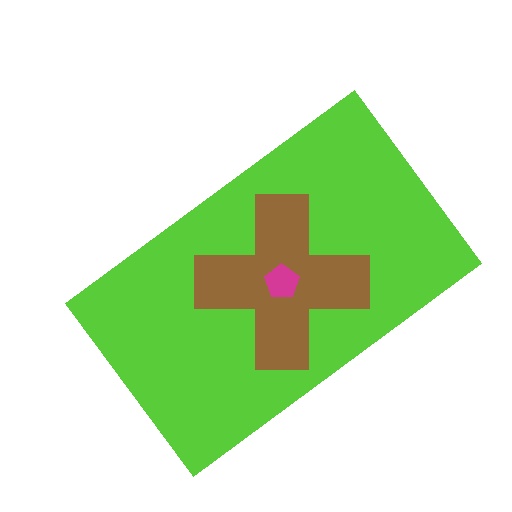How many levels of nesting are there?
3.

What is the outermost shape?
The lime rectangle.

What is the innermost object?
The magenta pentagon.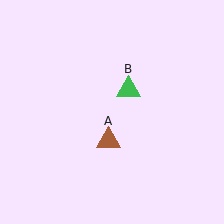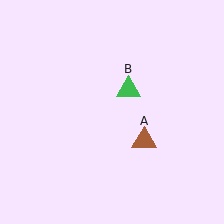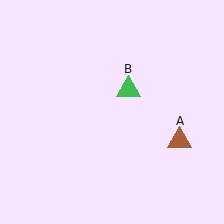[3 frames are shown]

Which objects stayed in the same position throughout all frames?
Green triangle (object B) remained stationary.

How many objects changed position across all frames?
1 object changed position: brown triangle (object A).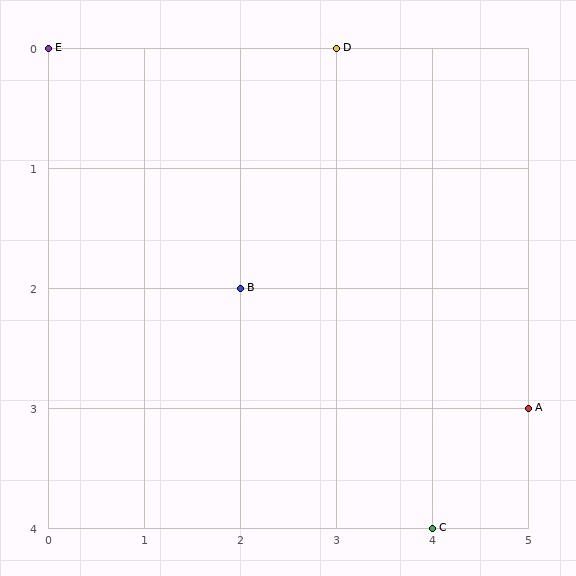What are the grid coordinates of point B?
Point B is at grid coordinates (2, 2).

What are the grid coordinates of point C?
Point C is at grid coordinates (4, 4).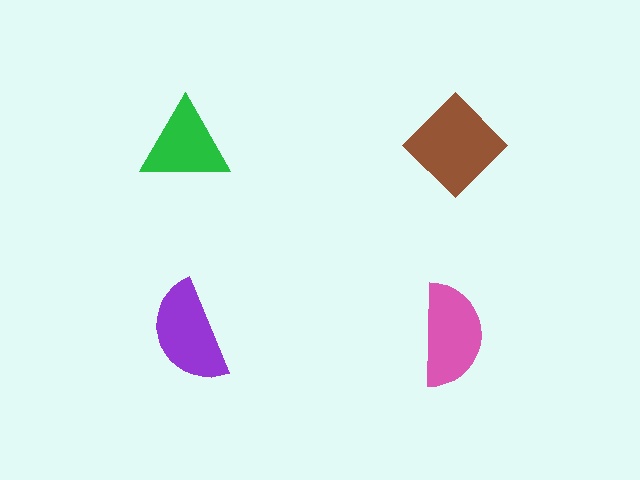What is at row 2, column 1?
A purple semicircle.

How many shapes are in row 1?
2 shapes.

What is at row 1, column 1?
A green triangle.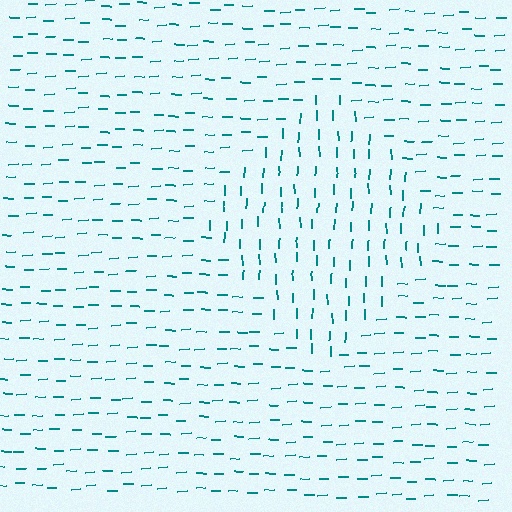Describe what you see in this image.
The image is filled with small teal line segments. A diamond region in the image has lines oriented differently from the surrounding lines, creating a visible texture boundary.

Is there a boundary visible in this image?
Yes, there is a texture boundary formed by a change in line orientation.